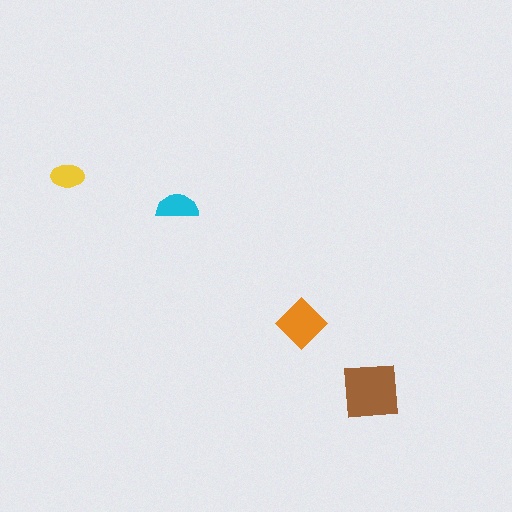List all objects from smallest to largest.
The yellow ellipse, the cyan semicircle, the orange diamond, the brown square.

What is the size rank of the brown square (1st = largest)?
1st.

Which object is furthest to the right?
The brown square is rightmost.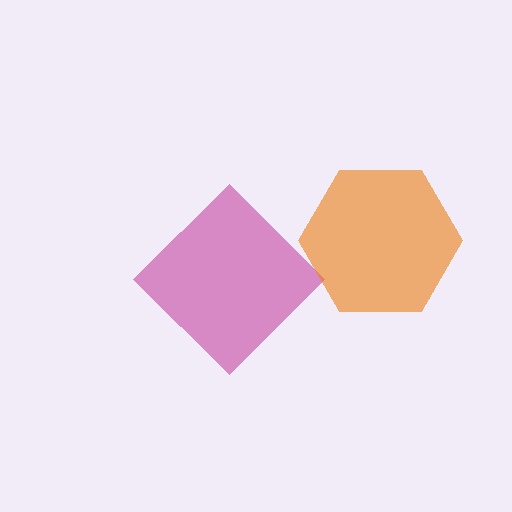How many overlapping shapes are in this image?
There are 2 overlapping shapes in the image.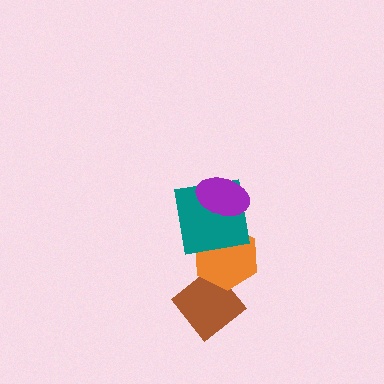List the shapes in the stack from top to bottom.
From top to bottom: the purple ellipse, the teal square, the orange hexagon, the brown diamond.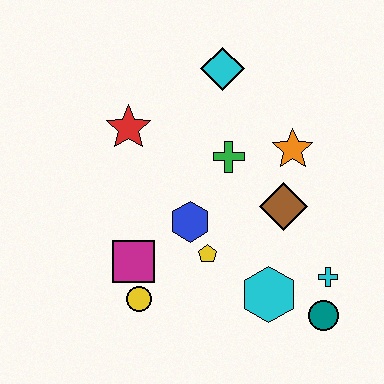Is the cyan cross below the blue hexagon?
Yes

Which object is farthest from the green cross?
The teal circle is farthest from the green cross.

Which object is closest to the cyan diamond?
The green cross is closest to the cyan diamond.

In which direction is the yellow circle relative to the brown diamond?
The yellow circle is to the left of the brown diamond.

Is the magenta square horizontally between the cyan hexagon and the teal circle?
No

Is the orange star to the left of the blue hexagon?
No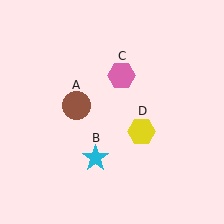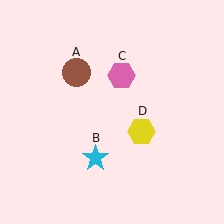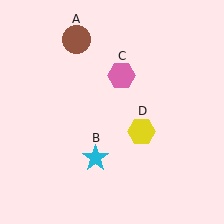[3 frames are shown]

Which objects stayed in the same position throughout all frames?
Cyan star (object B) and pink hexagon (object C) and yellow hexagon (object D) remained stationary.